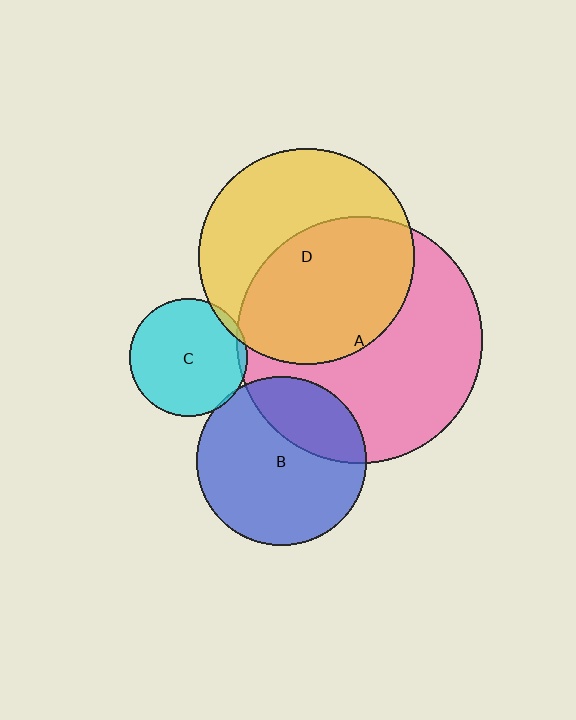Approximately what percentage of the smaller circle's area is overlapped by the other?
Approximately 55%.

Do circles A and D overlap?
Yes.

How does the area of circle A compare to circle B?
Approximately 2.1 times.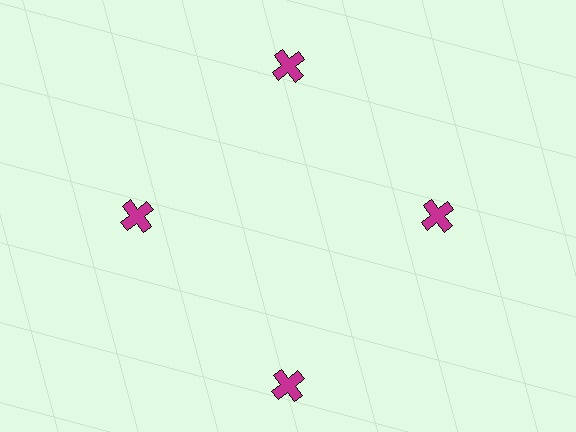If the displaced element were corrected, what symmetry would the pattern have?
It would have 4-fold rotational symmetry — the pattern would map onto itself every 90 degrees.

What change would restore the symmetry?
The symmetry would be restored by moving it inward, back onto the ring so that all 4 crosses sit at equal angles and equal distance from the center.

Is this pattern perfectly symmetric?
No. The 4 magenta crosses are arranged in a ring, but one element near the 6 o'clock position is pushed outward from the center, breaking the 4-fold rotational symmetry.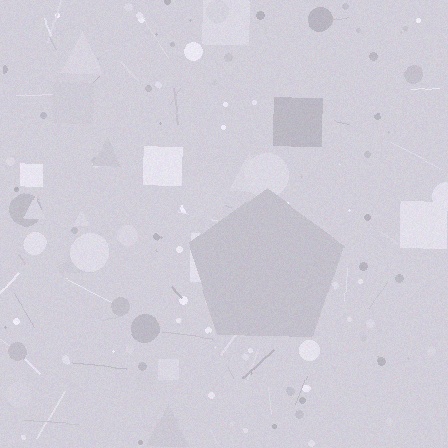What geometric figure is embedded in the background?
A pentagon is embedded in the background.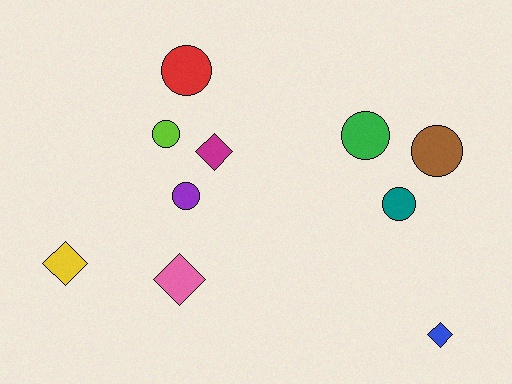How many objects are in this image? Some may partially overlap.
There are 10 objects.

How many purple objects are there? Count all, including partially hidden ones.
There is 1 purple object.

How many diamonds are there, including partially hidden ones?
There are 4 diamonds.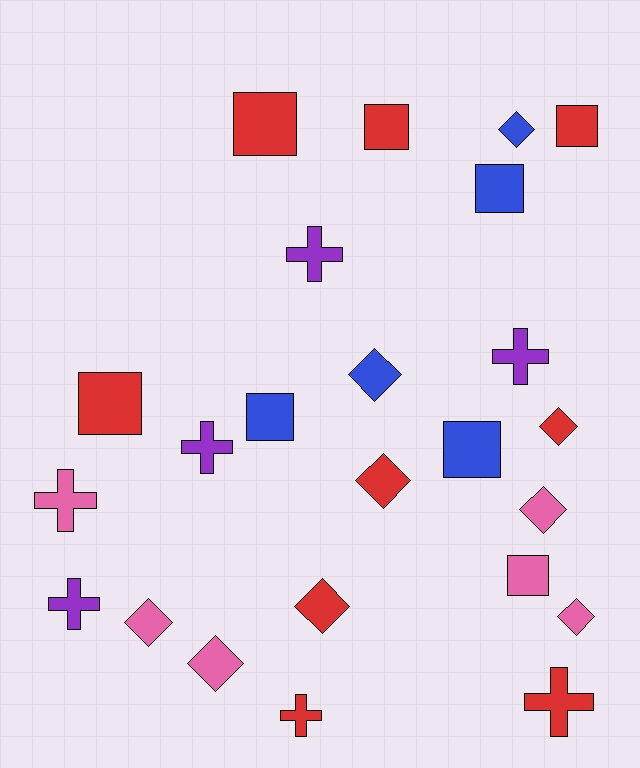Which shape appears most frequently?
Diamond, with 9 objects.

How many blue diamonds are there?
There are 2 blue diamonds.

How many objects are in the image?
There are 24 objects.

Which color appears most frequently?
Red, with 9 objects.